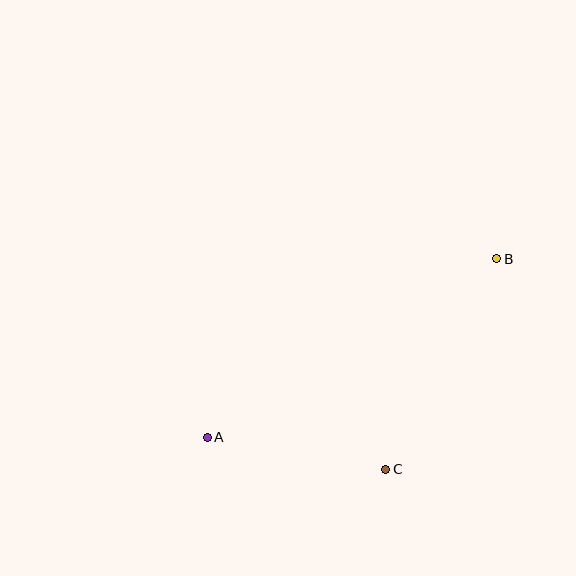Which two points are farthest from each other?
Points A and B are farthest from each other.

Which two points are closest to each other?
Points A and C are closest to each other.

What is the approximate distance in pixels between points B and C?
The distance between B and C is approximately 238 pixels.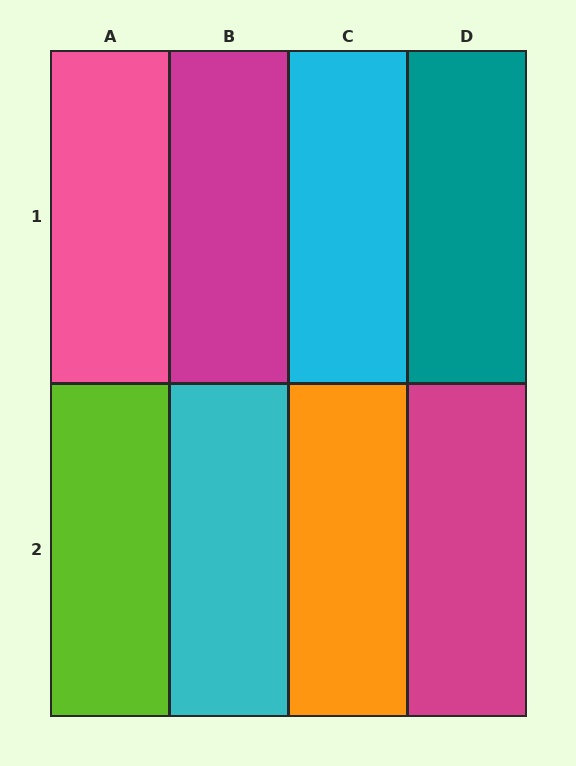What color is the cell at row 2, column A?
Lime.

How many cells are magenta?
2 cells are magenta.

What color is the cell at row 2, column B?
Cyan.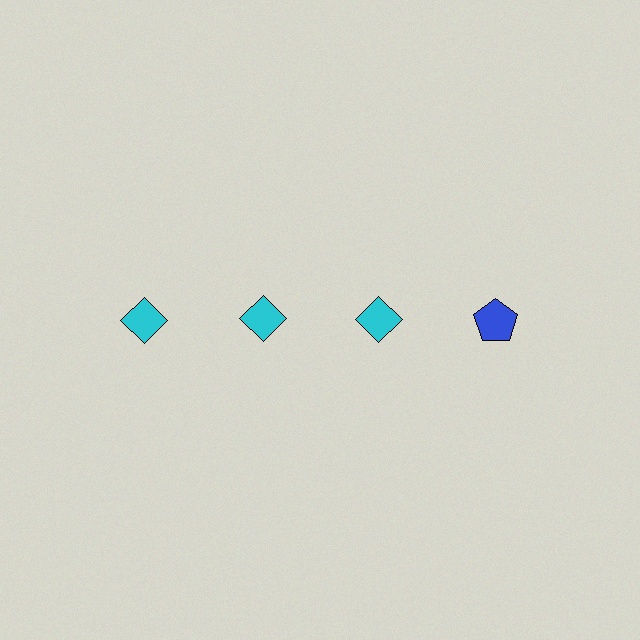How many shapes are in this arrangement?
There are 4 shapes arranged in a grid pattern.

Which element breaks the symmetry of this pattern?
The blue pentagon in the top row, second from right column breaks the symmetry. All other shapes are cyan diamonds.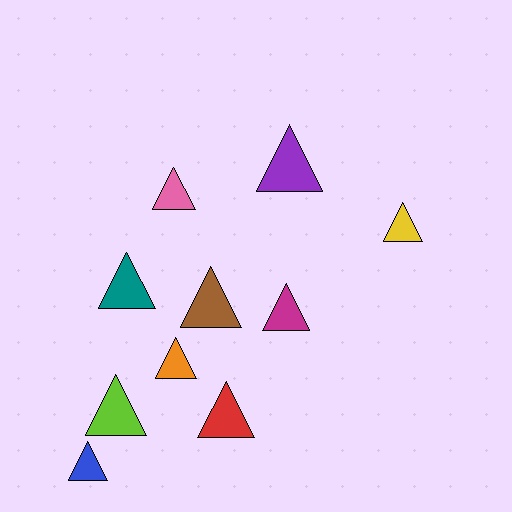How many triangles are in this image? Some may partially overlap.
There are 10 triangles.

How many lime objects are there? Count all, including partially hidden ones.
There is 1 lime object.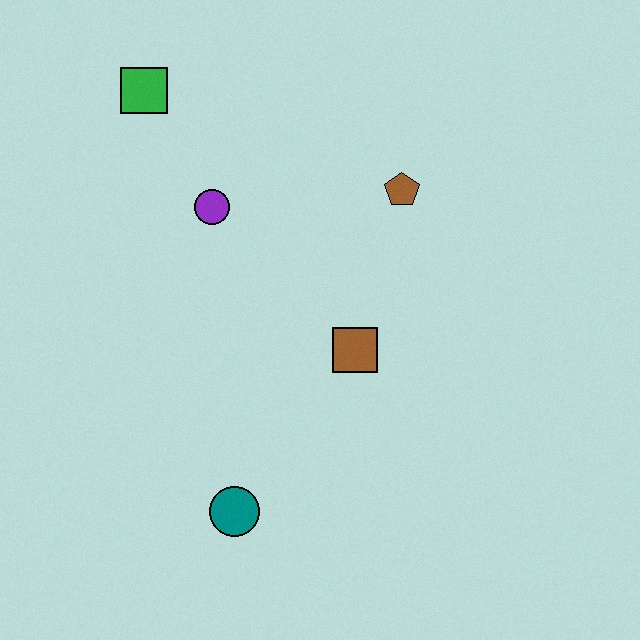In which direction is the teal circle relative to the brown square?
The teal circle is below the brown square.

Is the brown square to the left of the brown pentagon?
Yes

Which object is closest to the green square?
The purple circle is closest to the green square.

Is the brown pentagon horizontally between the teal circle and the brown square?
No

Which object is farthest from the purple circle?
The teal circle is farthest from the purple circle.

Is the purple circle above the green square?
No